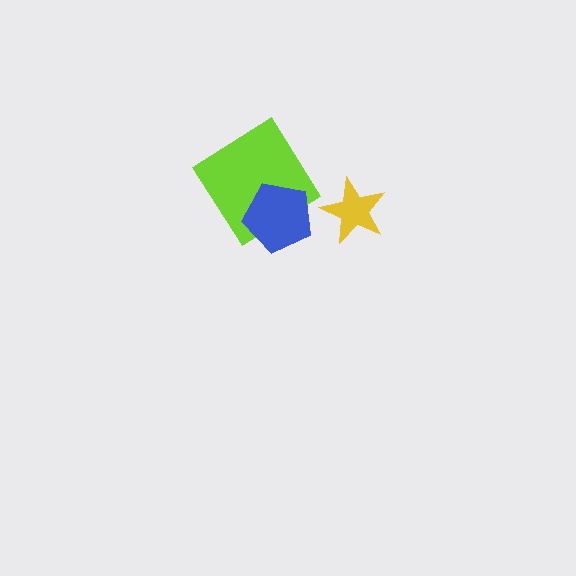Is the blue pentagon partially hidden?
No, no other shape covers it.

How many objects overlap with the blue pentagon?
1 object overlaps with the blue pentagon.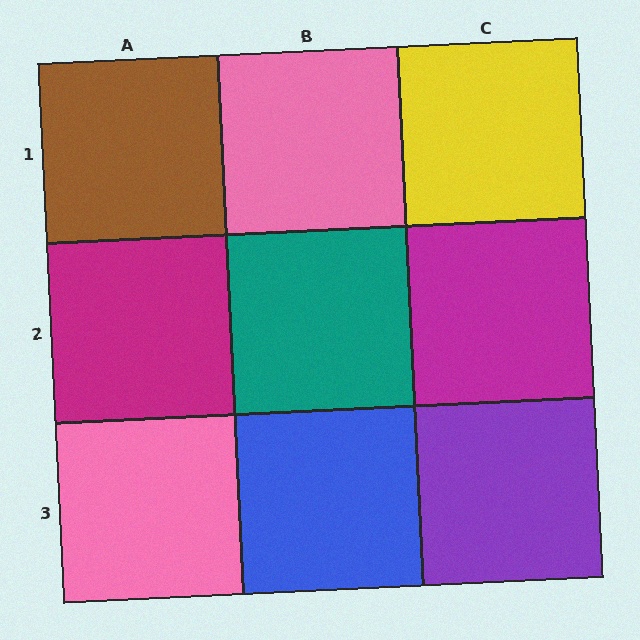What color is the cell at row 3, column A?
Pink.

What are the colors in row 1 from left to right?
Brown, pink, yellow.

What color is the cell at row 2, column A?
Magenta.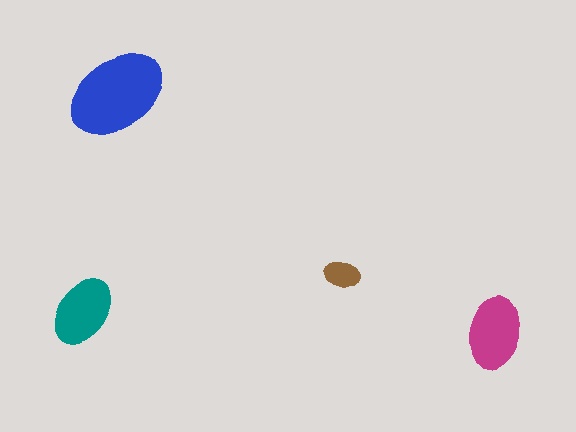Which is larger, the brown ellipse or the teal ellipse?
The teal one.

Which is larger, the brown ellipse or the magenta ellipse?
The magenta one.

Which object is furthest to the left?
The teal ellipse is leftmost.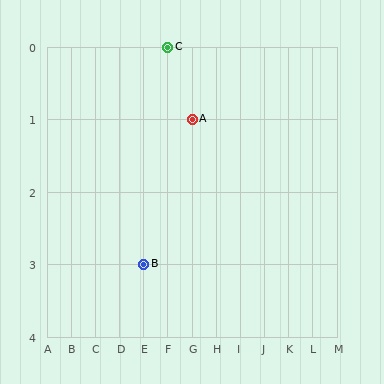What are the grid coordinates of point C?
Point C is at grid coordinates (F, 0).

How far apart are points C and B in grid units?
Points C and B are 1 column and 3 rows apart (about 3.2 grid units diagonally).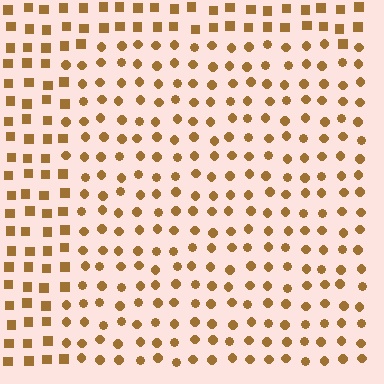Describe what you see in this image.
The image is filled with small brown elements arranged in a uniform grid. A rectangle-shaped region contains circles, while the surrounding area contains squares. The boundary is defined purely by the change in element shape.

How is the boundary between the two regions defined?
The boundary is defined by a change in element shape: circles inside vs. squares outside. All elements share the same color and spacing.